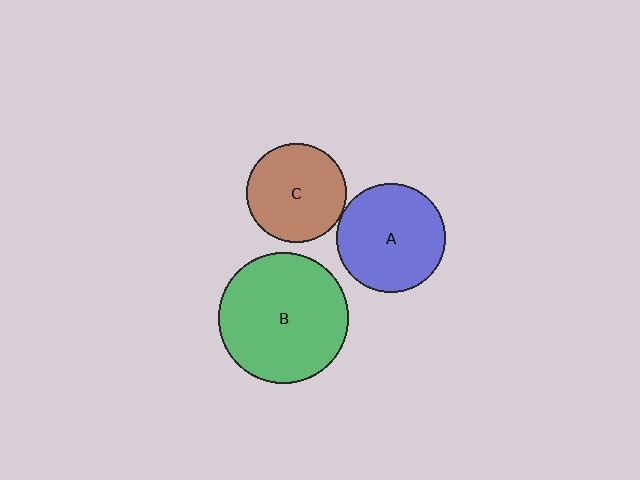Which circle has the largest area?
Circle B (green).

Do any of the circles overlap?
No, none of the circles overlap.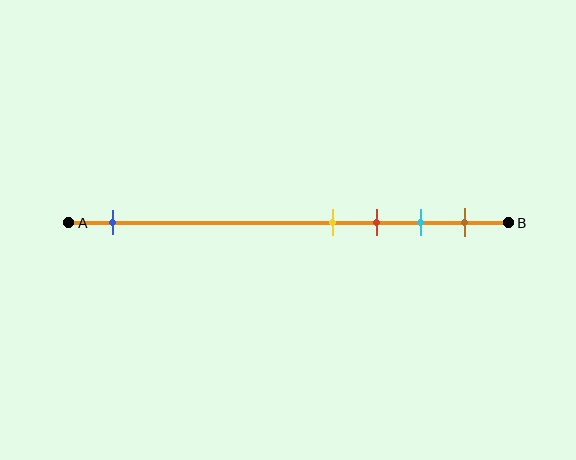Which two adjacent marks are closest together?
The yellow and red marks are the closest adjacent pair.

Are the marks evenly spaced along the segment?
No, the marks are not evenly spaced.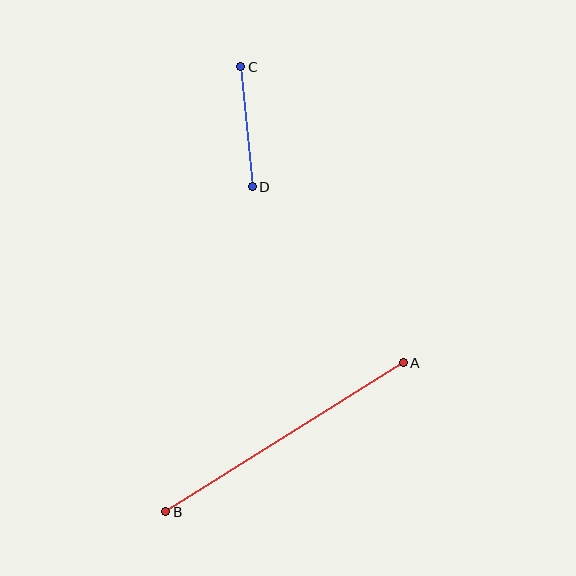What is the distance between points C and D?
The distance is approximately 121 pixels.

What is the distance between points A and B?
The distance is approximately 280 pixels.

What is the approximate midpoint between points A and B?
The midpoint is at approximately (284, 437) pixels.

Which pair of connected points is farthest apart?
Points A and B are farthest apart.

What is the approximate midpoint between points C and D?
The midpoint is at approximately (246, 127) pixels.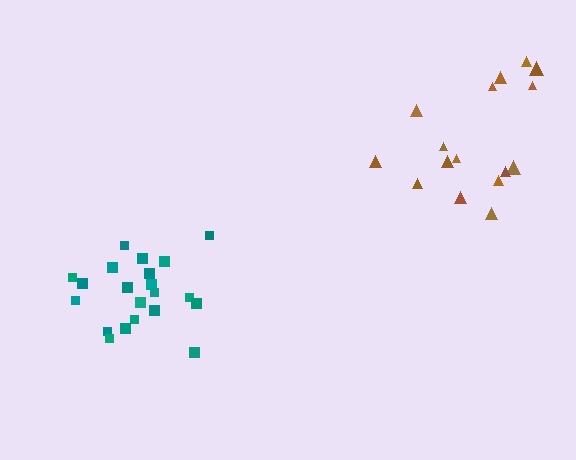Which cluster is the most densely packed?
Teal.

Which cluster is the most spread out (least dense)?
Brown.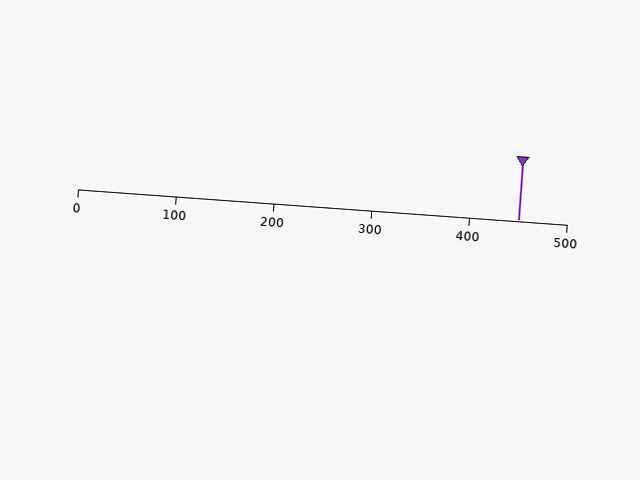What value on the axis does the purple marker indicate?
The marker indicates approximately 450.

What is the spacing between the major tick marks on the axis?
The major ticks are spaced 100 apart.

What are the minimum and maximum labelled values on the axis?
The axis runs from 0 to 500.